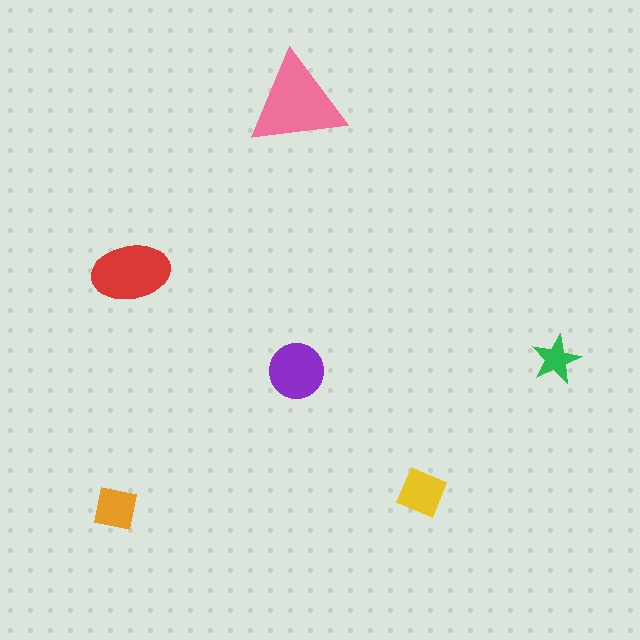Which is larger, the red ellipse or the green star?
The red ellipse.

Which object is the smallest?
The green star.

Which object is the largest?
The pink triangle.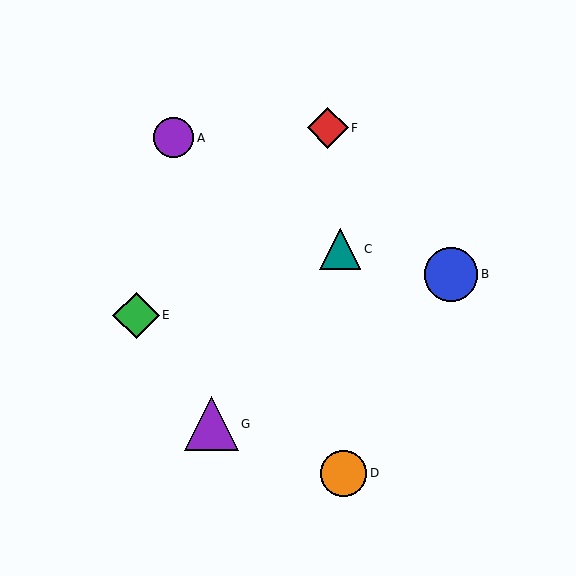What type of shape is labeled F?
Shape F is a red diamond.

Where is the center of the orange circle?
The center of the orange circle is at (344, 473).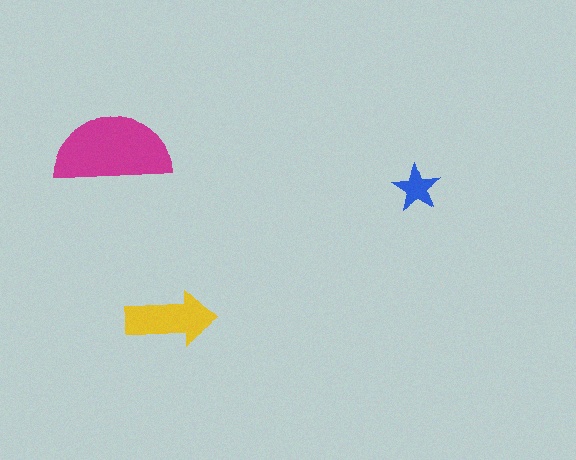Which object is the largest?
The magenta semicircle.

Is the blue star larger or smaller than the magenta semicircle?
Smaller.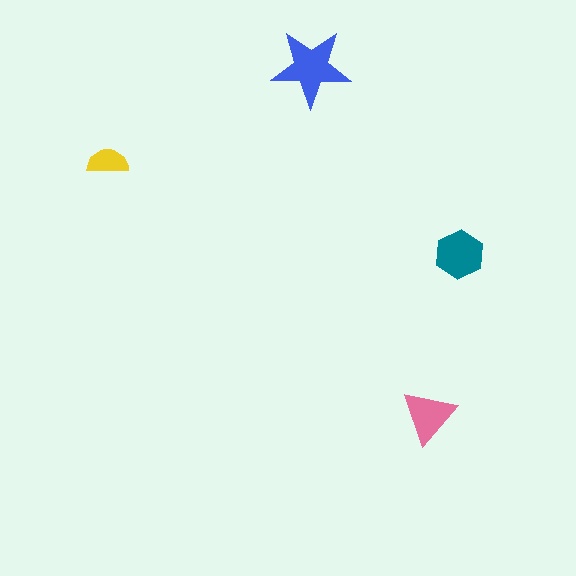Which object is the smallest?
The yellow semicircle.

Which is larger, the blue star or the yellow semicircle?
The blue star.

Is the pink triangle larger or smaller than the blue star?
Smaller.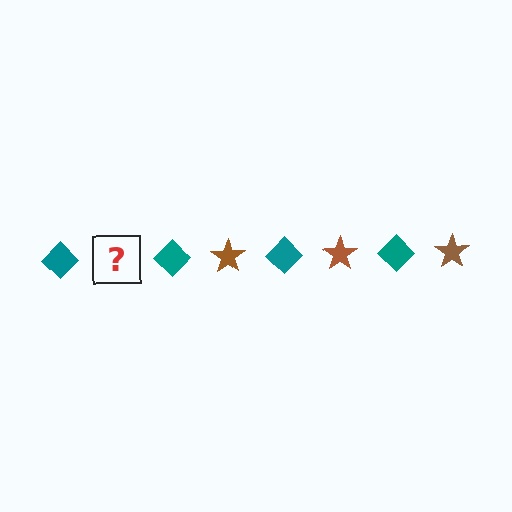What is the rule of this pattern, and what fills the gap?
The rule is that the pattern alternates between teal diamond and brown star. The gap should be filled with a brown star.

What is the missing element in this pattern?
The missing element is a brown star.